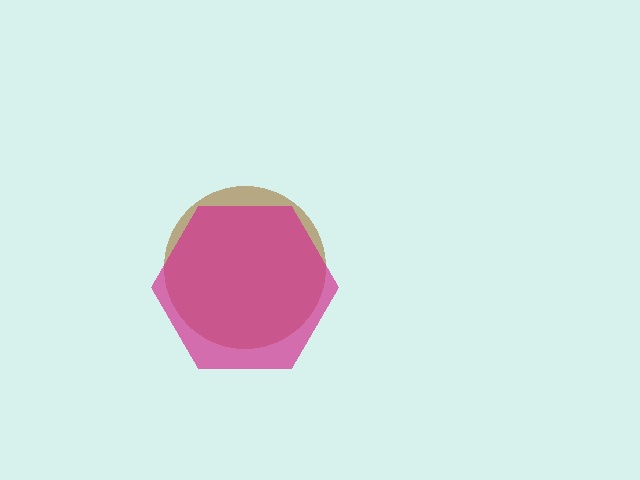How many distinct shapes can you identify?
There are 2 distinct shapes: a brown circle, a magenta hexagon.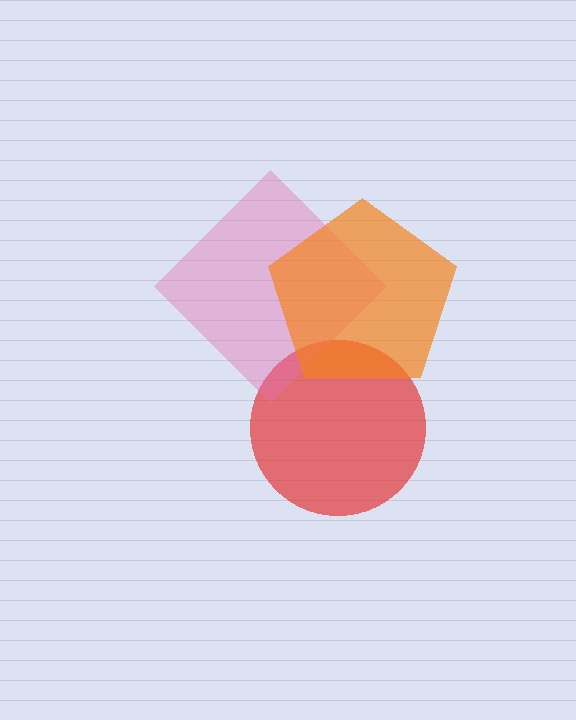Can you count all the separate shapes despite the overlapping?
Yes, there are 3 separate shapes.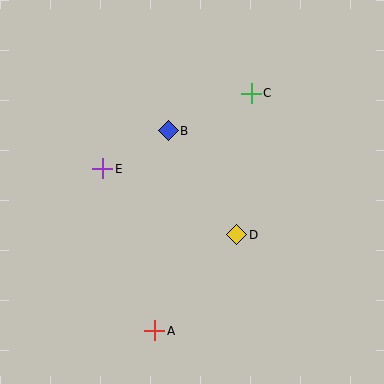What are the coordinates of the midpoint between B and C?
The midpoint between B and C is at (210, 112).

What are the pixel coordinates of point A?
Point A is at (155, 331).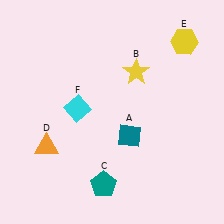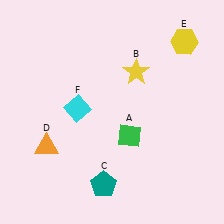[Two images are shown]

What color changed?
The diamond (A) changed from teal in Image 1 to green in Image 2.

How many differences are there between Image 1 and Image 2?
There is 1 difference between the two images.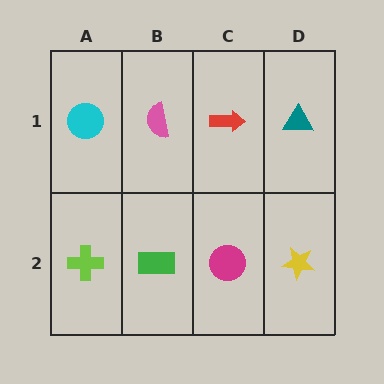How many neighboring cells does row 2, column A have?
2.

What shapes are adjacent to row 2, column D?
A teal triangle (row 1, column D), a magenta circle (row 2, column C).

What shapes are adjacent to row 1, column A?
A lime cross (row 2, column A), a pink semicircle (row 1, column B).